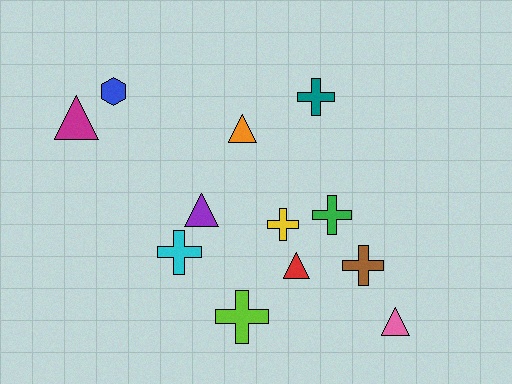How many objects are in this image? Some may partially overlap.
There are 12 objects.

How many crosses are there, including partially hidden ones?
There are 6 crosses.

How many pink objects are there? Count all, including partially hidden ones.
There is 1 pink object.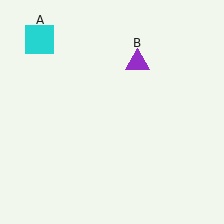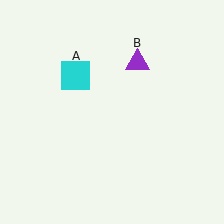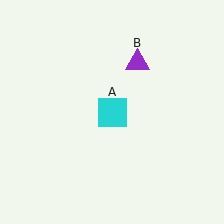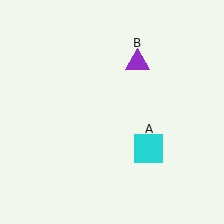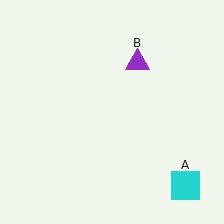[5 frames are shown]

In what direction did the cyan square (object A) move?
The cyan square (object A) moved down and to the right.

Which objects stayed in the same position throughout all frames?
Purple triangle (object B) remained stationary.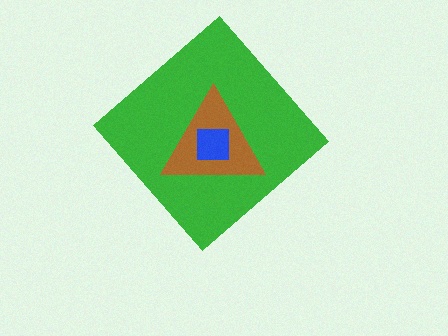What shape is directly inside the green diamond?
The brown triangle.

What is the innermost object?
The blue square.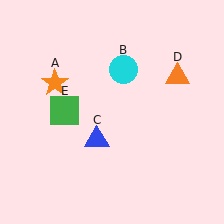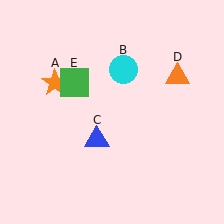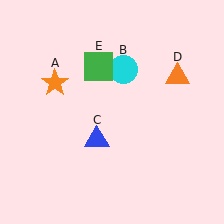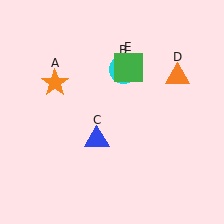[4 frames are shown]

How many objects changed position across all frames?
1 object changed position: green square (object E).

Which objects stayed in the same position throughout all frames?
Orange star (object A) and cyan circle (object B) and blue triangle (object C) and orange triangle (object D) remained stationary.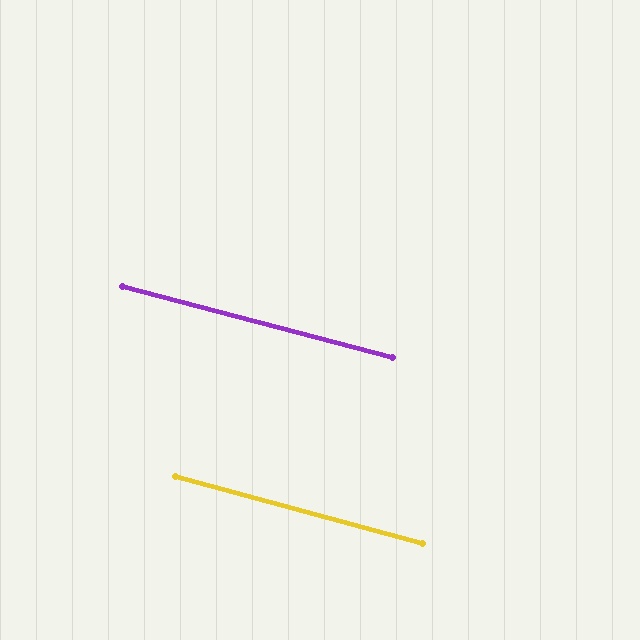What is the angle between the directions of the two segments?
Approximately 0 degrees.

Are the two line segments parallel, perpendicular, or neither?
Parallel — their directions differ by only 0.5°.